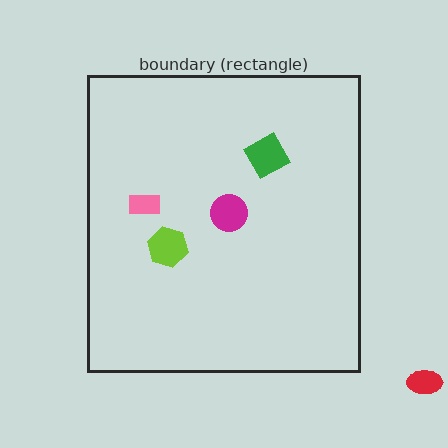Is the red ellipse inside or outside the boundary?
Outside.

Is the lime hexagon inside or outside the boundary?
Inside.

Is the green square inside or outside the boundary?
Inside.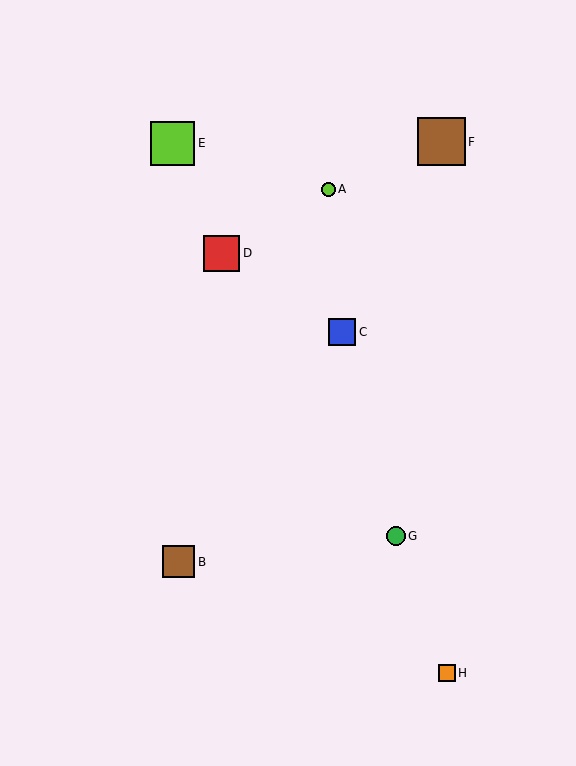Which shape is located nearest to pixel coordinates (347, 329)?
The blue square (labeled C) at (342, 332) is nearest to that location.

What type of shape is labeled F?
Shape F is a brown square.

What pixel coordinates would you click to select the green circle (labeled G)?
Click at (396, 536) to select the green circle G.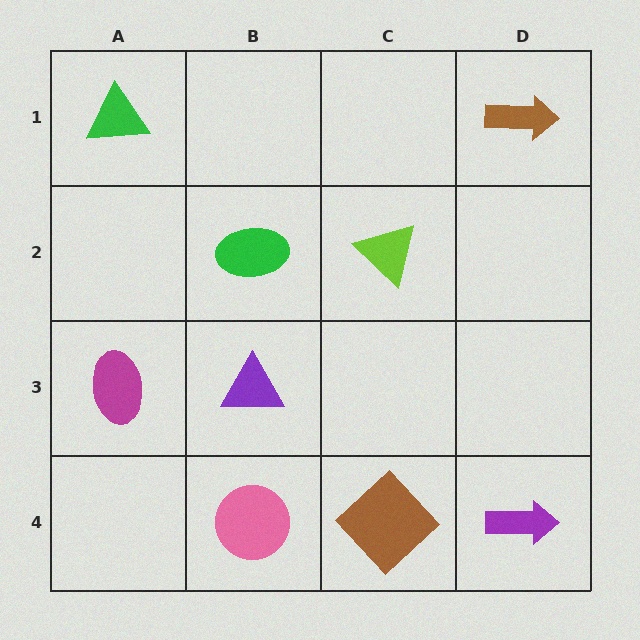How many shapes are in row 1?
2 shapes.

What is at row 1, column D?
A brown arrow.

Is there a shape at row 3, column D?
No, that cell is empty.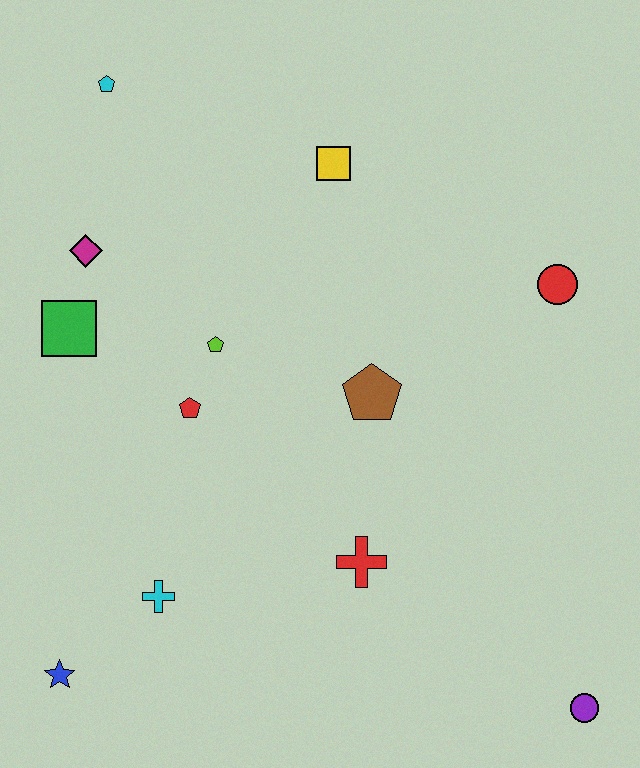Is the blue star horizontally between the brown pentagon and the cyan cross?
No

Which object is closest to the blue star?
The cyan cross is closest to the blue star.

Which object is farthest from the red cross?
The cyan pentagon is farthest from the red cross.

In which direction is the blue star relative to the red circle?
The blue star is to the left of the red circle.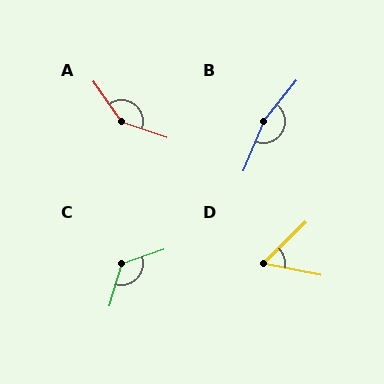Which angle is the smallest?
D, at approximately 56 degrees.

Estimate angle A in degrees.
Approximately 144 degrees.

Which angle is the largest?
B, at approximately 164 degrees.